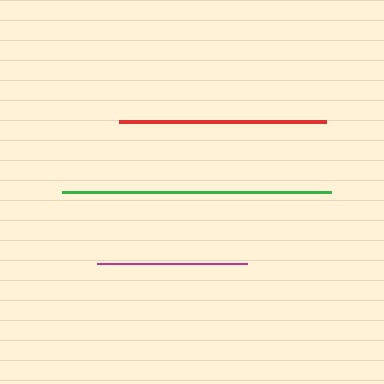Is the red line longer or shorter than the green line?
The green line is longer than the red line.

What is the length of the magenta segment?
The magenta segment is approximately 150 pixels long.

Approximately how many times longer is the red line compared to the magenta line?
The red line is approximately 1.4 times the length of the magenta line.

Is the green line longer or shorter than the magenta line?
The green line is longer than the magenta line.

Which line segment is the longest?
The green line is the longest at approximately 269 pixels.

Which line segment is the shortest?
The magenta line is the shortest at approximately 150 pixels.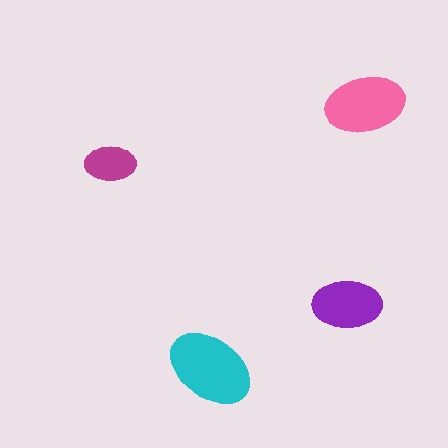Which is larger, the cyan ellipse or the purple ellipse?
The cyan one.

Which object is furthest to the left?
The magenta ellipse is leftmost.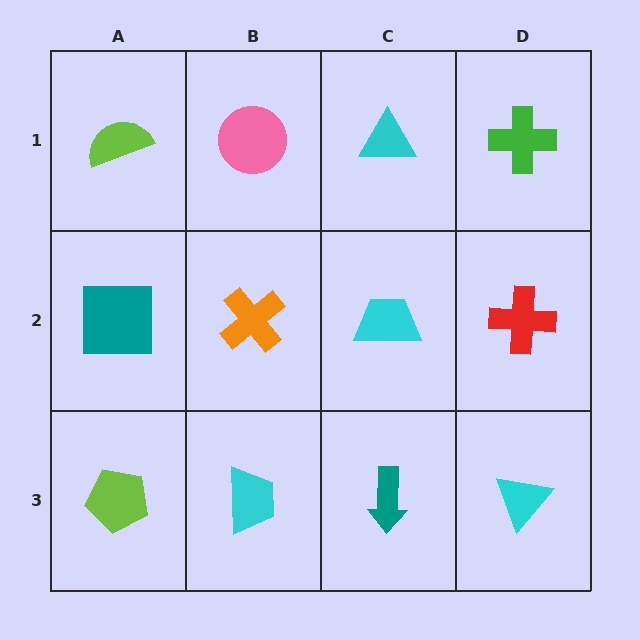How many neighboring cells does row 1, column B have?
3.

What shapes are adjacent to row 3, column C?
A cyan trapezoid (row 2, column C), a cyan trapezoid (row 3, column B), a cyan triangle (row 3, column D).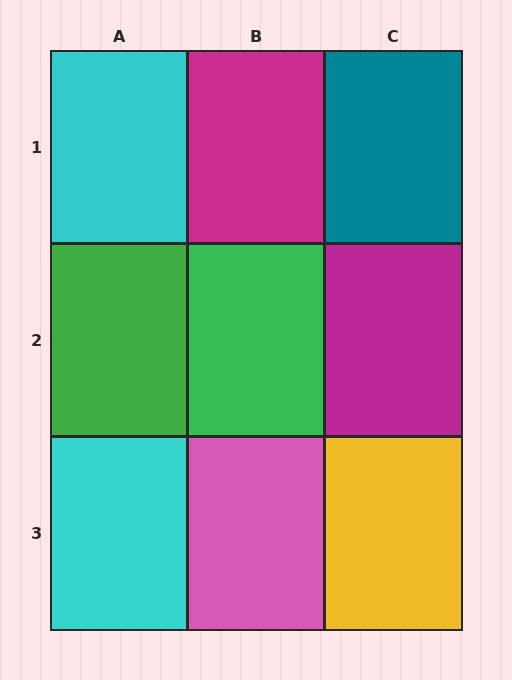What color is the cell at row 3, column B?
Pink.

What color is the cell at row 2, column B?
Green.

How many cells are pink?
1 cell is pink.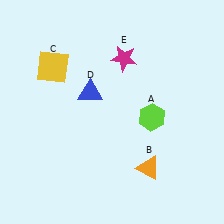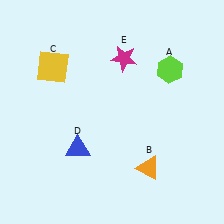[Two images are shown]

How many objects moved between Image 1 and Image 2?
2 objects moved between the two images.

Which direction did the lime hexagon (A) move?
The lime hexagon (A) moved up.